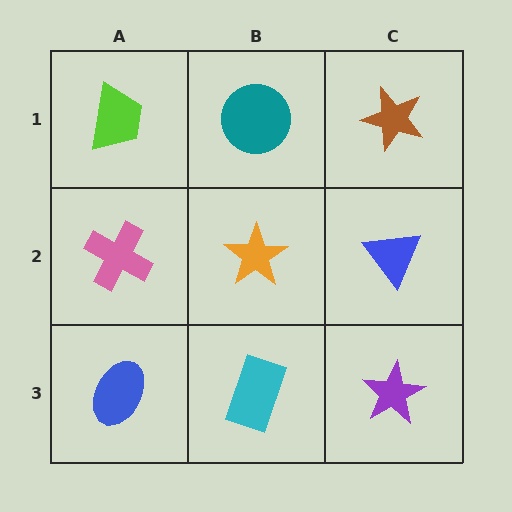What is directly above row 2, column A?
A lime trapezoid.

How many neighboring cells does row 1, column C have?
2.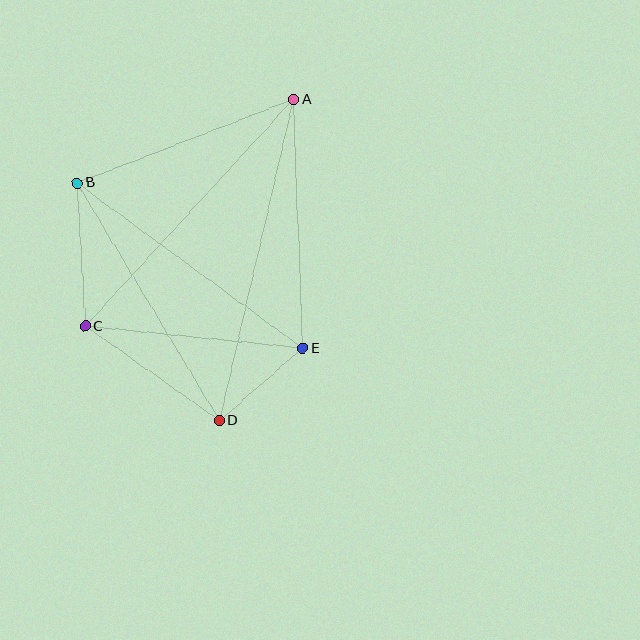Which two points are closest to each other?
Points D and E are closest to each other.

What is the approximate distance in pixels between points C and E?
The distance between C and E is approximately 219 pixels.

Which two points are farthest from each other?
Points A and D are farthest from each other.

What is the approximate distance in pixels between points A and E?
The distance between A and E is approximately 249 pixels.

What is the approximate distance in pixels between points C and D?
The distance between C and D is approximately 164 pixels.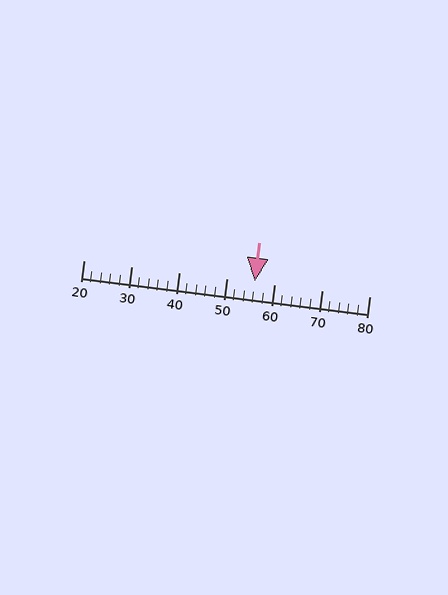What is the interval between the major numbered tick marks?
The major tick marks are spaced 10 units apart.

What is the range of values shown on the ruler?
The ruler shows values from 20 to 80.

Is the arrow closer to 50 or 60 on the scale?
The arrow is closer to 60.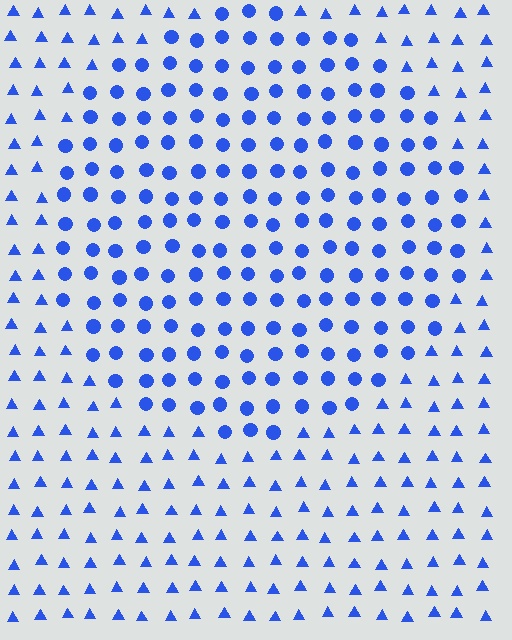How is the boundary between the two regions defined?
The boundary is defined by a change in element shape: circles inside vs. triangles outside. All elements share the same color and spacing.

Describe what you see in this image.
The image is filled with small blue elements arranged in a uniform grid. A circle-shaped region contains circles, while the surrounding area contains triangles. The boundary is defined purely by the change in element shape.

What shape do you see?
I see a circle.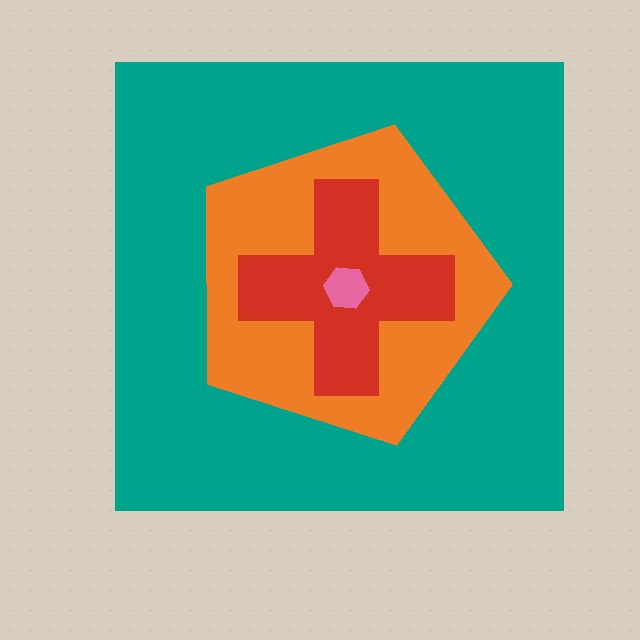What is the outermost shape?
The teal square.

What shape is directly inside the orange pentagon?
The red cross.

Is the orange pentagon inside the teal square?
Yes.